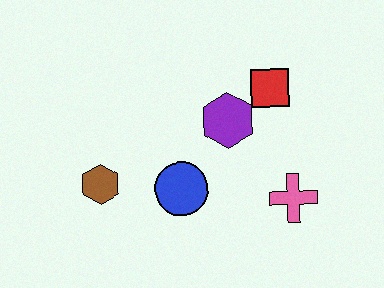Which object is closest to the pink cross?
The purple hexagon is closest to the pink cross.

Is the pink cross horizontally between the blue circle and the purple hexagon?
No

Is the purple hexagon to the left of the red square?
Yes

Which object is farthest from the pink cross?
The brown hexagon is farthest from the pink cross.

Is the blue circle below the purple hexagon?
Yes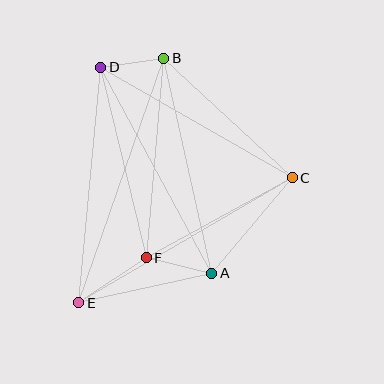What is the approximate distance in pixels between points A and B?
The distance between A and B is approximately 220 pixels.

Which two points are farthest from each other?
Points B and E are farthest from each other.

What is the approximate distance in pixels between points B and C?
The distance between B and C is approximately 176 pixels.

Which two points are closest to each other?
Points B and D are closest to each other.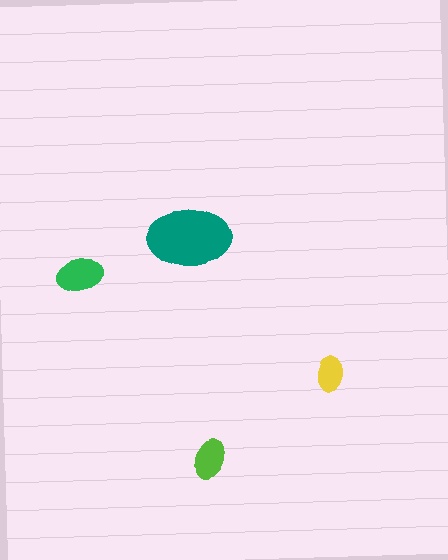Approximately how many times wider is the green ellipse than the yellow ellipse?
About 1.5 times wider.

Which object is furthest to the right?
The yellow ellipse is rightmost.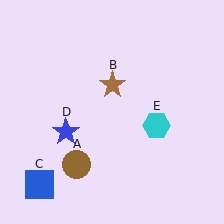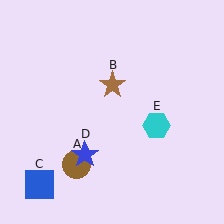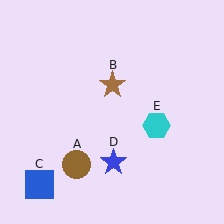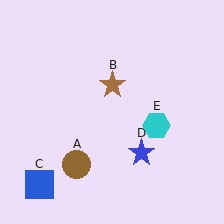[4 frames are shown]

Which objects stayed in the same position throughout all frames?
Brown circle (object A) and brown star (object B) and blue square (object C) and cyan hexagon (object E) remained stationary.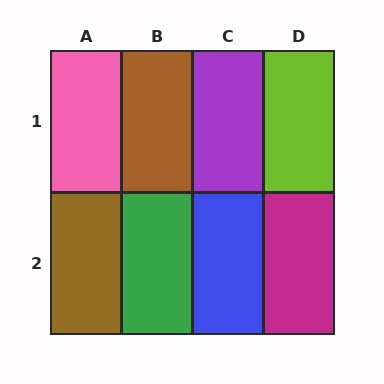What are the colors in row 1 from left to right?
Pink, brown, purple, lime.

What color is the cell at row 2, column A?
Brown.